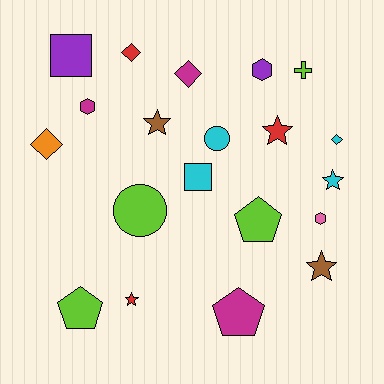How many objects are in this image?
There are 20 objects.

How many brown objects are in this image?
There are 2 brown objects.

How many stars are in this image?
There are 5 stars.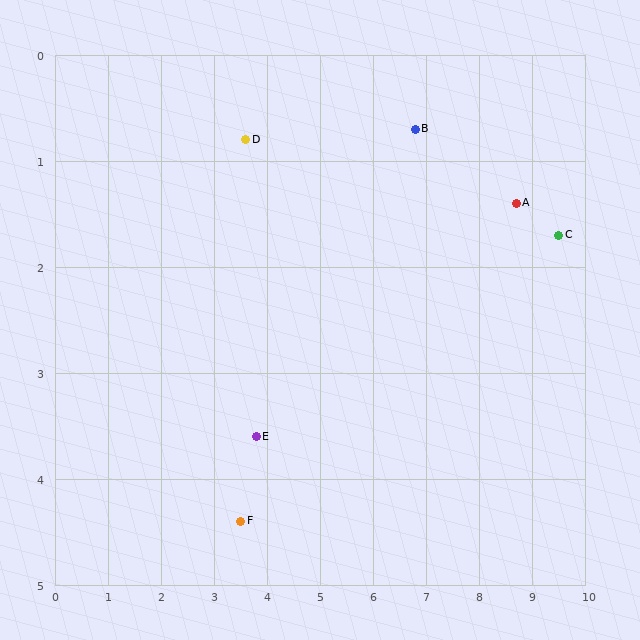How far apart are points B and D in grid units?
Points B and D are about 3.2 grid units apart.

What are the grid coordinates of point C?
Point C is at approximately (9.5, 1.7).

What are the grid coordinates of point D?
Point D is at approximately (3.6, 0.8).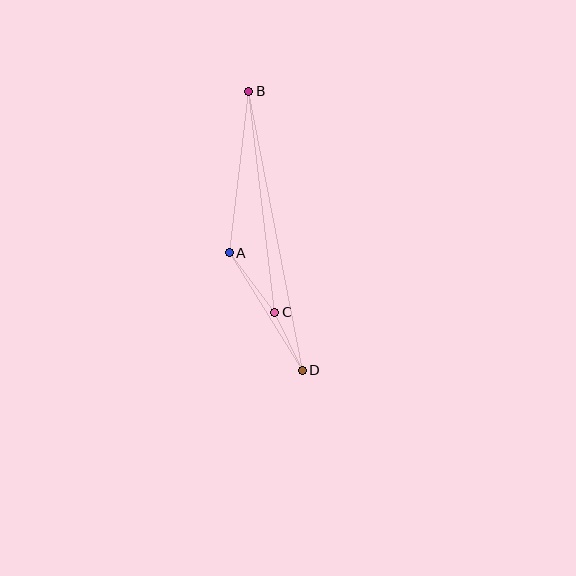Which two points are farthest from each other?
Points B and D are farthest from each other.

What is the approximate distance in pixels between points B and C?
The distance between B and C is approximately 222 pixels.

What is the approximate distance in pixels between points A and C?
The distance between A and C is approximately 75 pixels.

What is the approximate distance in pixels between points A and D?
The distance between A and D is approximately 138 pixels.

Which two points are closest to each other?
Points C and D are closest to each other.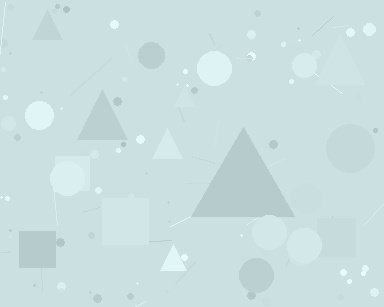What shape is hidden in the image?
A triangle is hidden in the image.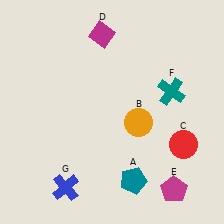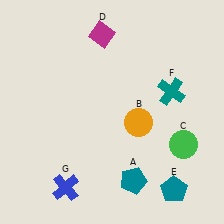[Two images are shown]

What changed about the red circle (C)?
In Image 1, C is red. In Image 2, it changed to green.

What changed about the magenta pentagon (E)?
In Image 1, E is magenta. In Image 2, it changed to teal.